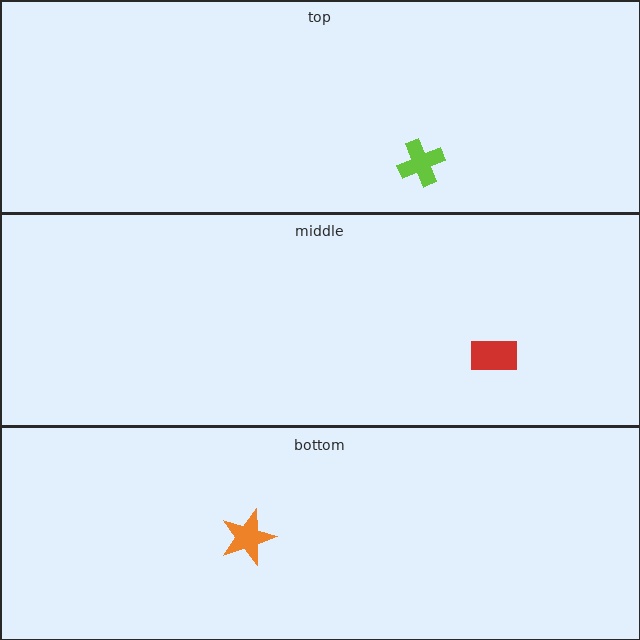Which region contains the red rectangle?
The middle region.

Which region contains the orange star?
The bottom region.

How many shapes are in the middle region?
1.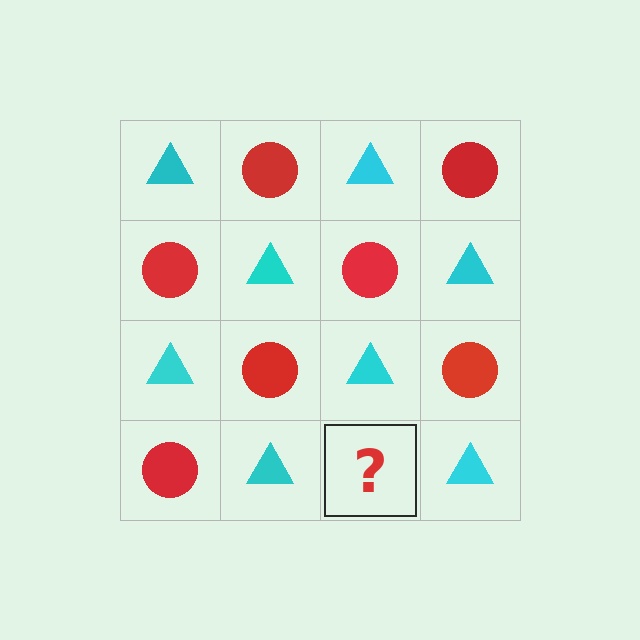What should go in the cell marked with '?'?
The missing cell should contain a red circle.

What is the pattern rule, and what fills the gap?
The rule is that it alternates cyan triangle and red circle in a checkerboard pattern. The gap should be filled with a red circle.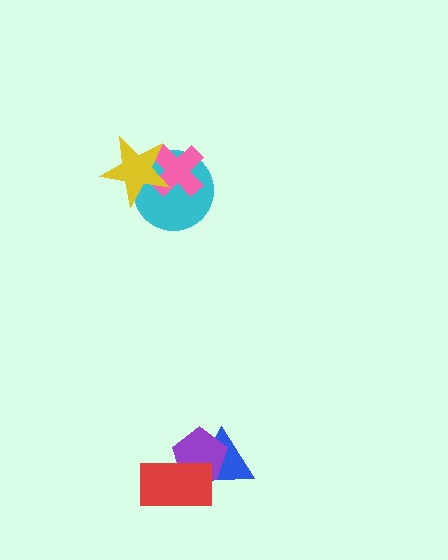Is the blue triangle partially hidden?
Yes, it is partially covered by another shape.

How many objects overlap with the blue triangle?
2 objects overlap with the blue triangle.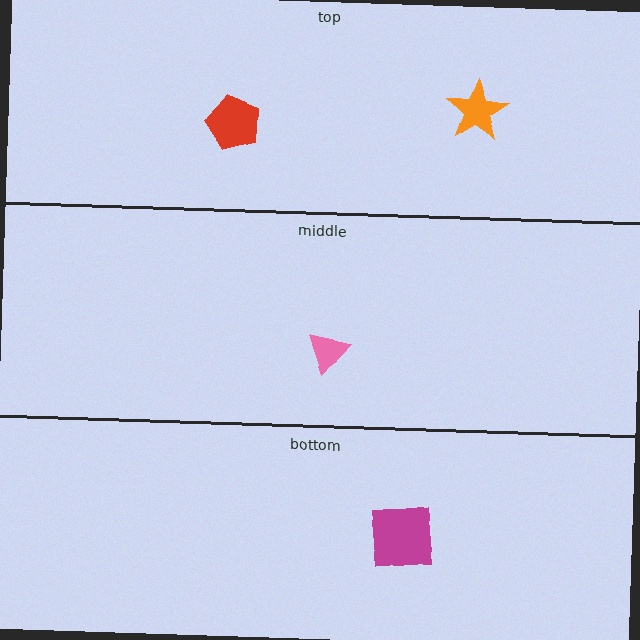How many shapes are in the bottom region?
1.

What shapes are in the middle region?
The pink triangle.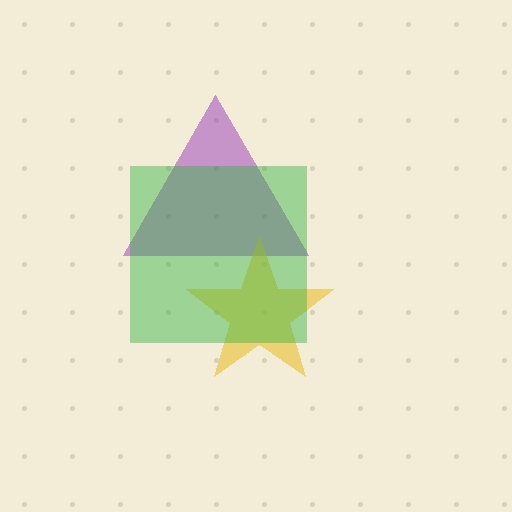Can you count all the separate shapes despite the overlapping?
Yes, there are 3 separate shapes.